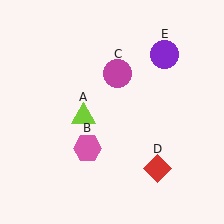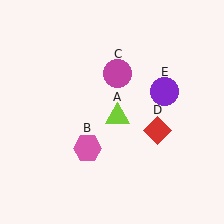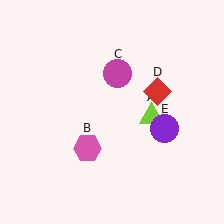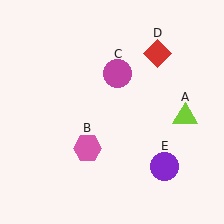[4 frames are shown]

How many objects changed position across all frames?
3 objects changed position: lime triangle (object A), red diamond (object D), purple circle (object E).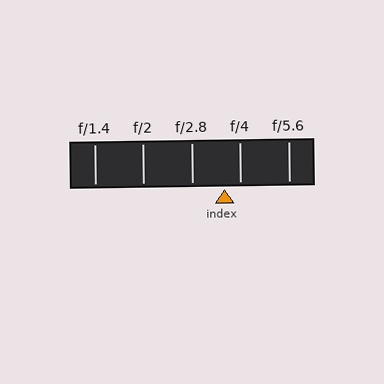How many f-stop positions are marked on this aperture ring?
There are 5 f-stop positions marked.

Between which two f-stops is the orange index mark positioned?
The index mark is between f/2.8 and f/4.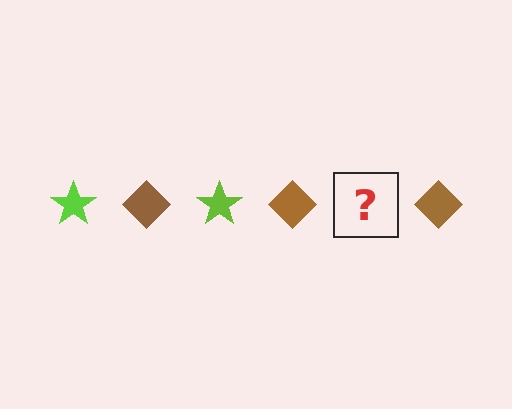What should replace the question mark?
The question mark should be replaced with a lime star.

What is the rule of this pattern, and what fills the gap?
The rule is that the pattern alternates between lime star and brown diamond. The gap should be filled with a lime star.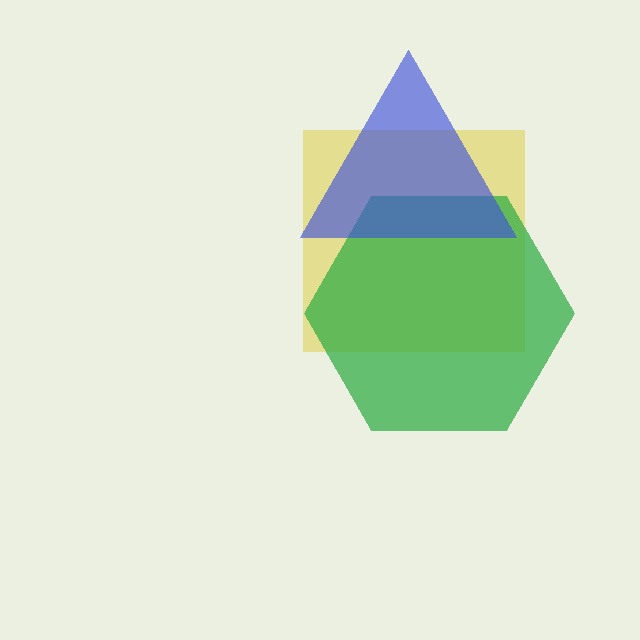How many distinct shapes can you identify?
There are 3 distinct shapes: a yellow square, a green hexagon, a blue triangle.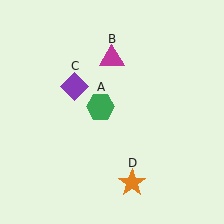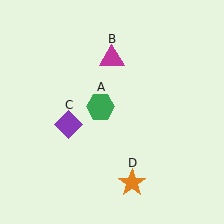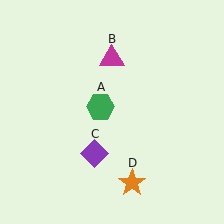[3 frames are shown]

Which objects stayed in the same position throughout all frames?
Green hexagon (object A) and magenta triangle (object B) and orange star (object D) remained stationary.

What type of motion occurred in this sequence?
The purple diamond (object C) rotated counterclockwise around the center of the scene.